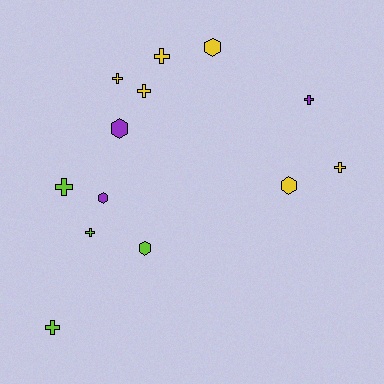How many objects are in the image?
There are 13 objects.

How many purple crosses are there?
There is 1 purple cross.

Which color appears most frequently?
Yellow, with 6 objects.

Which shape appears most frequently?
Cross, with 8 objects.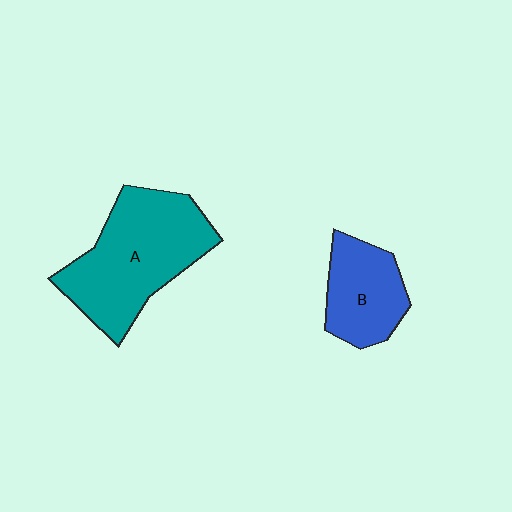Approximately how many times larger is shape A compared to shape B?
Approximately 1.9 times.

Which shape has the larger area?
Shape A (teal).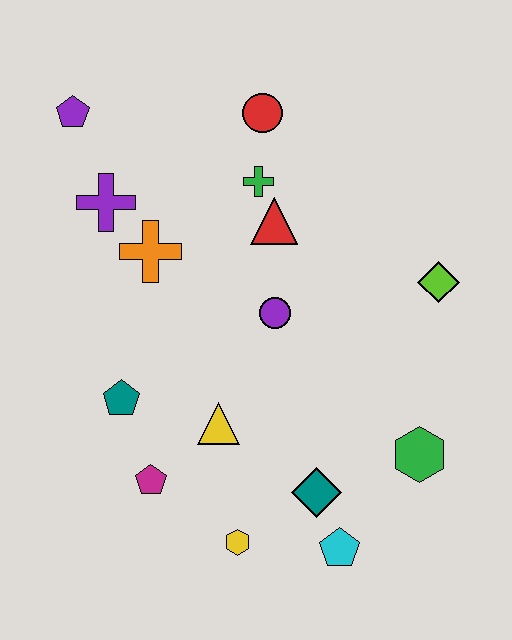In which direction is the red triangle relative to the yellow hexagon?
The red triangle is above the yellow hexagon.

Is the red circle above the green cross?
Yes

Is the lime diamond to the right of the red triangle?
Yes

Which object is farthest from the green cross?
The cyan pentagon is farthest from the green cross.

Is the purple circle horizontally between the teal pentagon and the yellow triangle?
No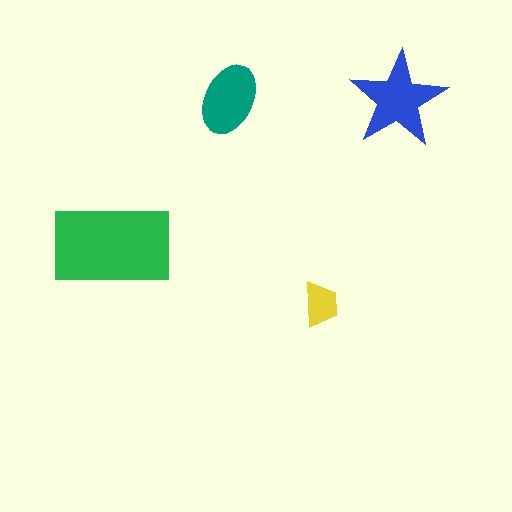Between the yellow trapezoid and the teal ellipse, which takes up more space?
The teal ellipse.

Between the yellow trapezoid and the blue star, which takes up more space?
The blue star.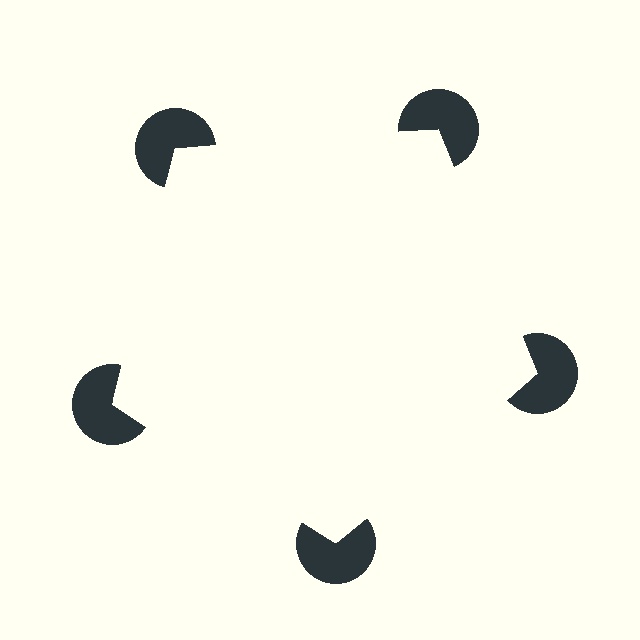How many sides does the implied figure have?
5 sides.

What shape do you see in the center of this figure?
An illusory pentagon — its edges are inferred from the aligned wedge cuts in the pac-man discs, not physically drawn.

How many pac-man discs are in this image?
There are 5 — one at each vertex of the illusory pentagon.